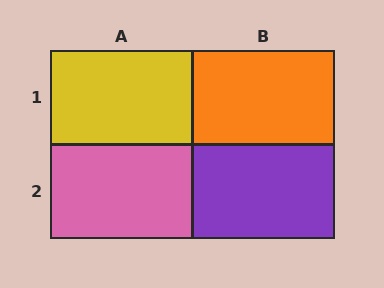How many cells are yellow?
1 cell is yellow.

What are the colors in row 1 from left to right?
Yellow, orange.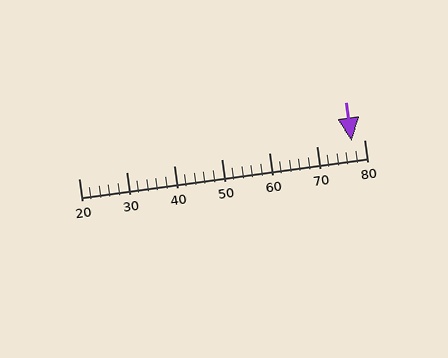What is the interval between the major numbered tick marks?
The major tick marks are spaced 10 units apart.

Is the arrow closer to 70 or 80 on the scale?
The arrow is closer to 80.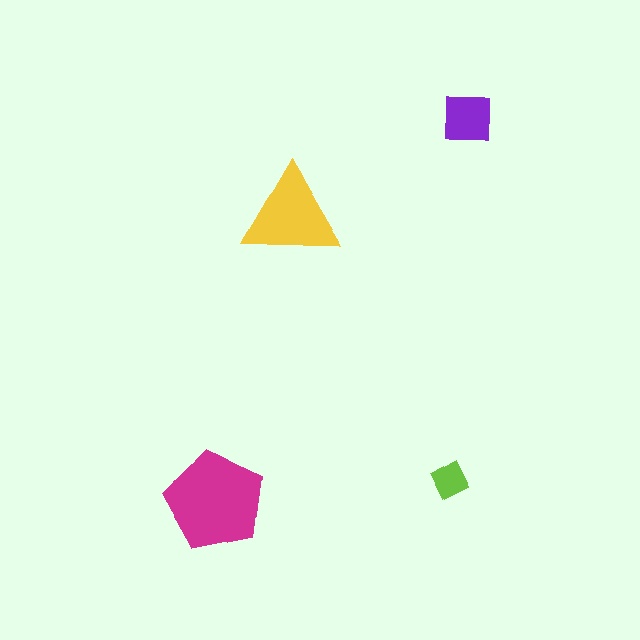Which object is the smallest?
The lime diamond.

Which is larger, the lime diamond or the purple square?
The purple square.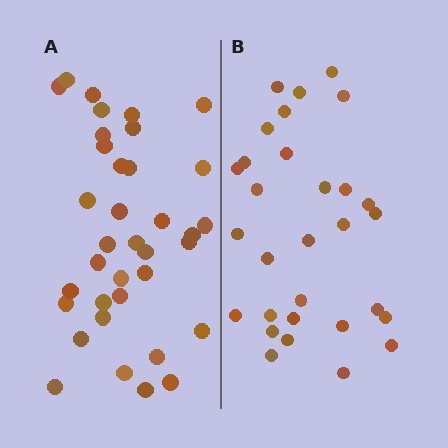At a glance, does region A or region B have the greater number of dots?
Region A (the left region) has more dots.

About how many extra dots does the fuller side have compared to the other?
Region A has about 6 more dots than region B.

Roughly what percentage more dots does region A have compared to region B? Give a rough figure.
About 20% more.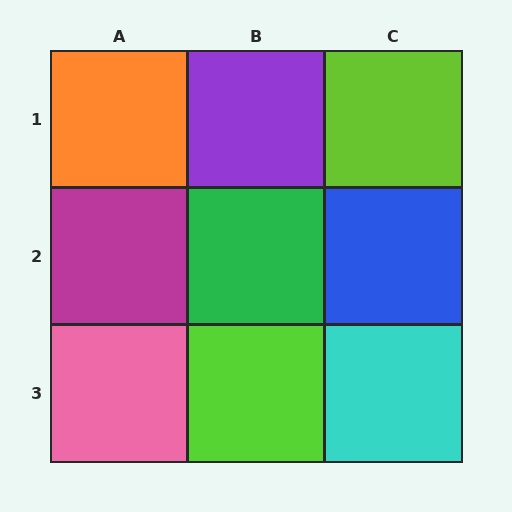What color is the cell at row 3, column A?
Pink.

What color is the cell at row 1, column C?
Lime.